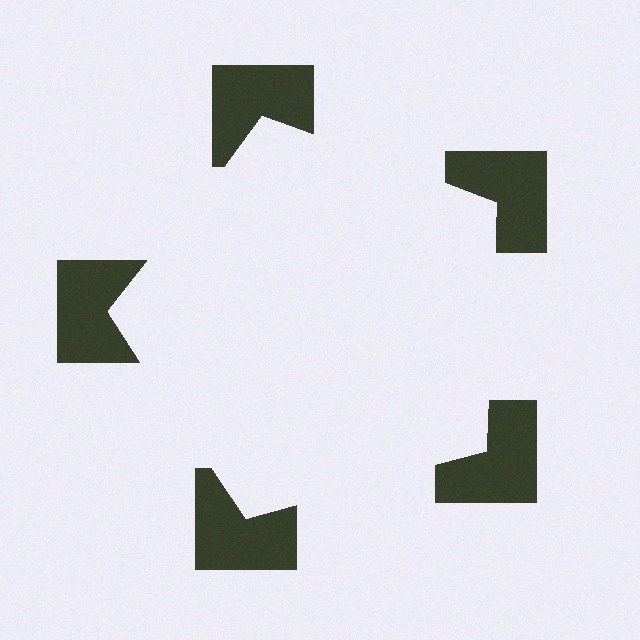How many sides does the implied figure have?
5 sides.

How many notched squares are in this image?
There are 5 — one at each vertex of the illusory pentagon.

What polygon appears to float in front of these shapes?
An illusory pentagon — its edges are inferred from the aligned wedge cuts in the notched squares, not physically drawn.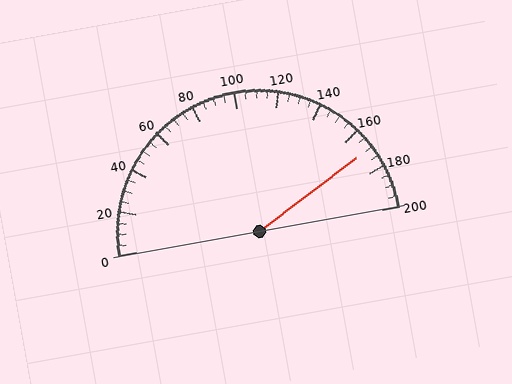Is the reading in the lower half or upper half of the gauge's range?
The reading is in the upper half of the range (0 to 200).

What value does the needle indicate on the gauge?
The needle indicates approximately 170.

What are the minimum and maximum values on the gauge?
The gauge ranges from 0 to 200.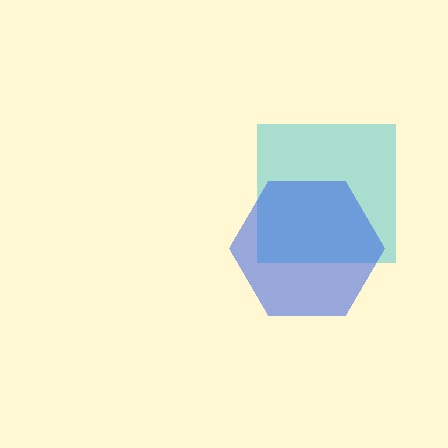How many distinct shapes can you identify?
There are 2 distinct shapes: a cyan square, a blue hexagon.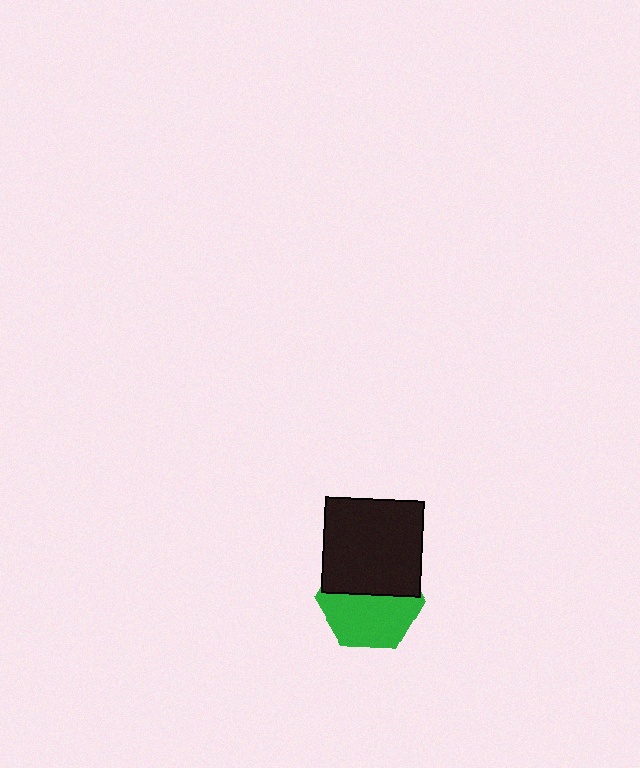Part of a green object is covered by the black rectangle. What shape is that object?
It is a hexagon.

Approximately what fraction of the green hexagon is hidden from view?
Roughly 45% of the green hexagon is hidden behind the black rectangle.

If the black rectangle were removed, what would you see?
You would see the complete green hexagon.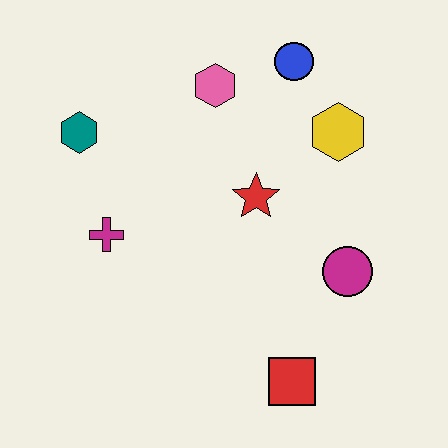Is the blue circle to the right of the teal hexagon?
Yes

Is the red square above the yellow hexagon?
No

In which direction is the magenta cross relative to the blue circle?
The magenta cross is to the left of the blue circle.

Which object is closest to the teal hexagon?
The magenta cross is closest to the teal hexagon.